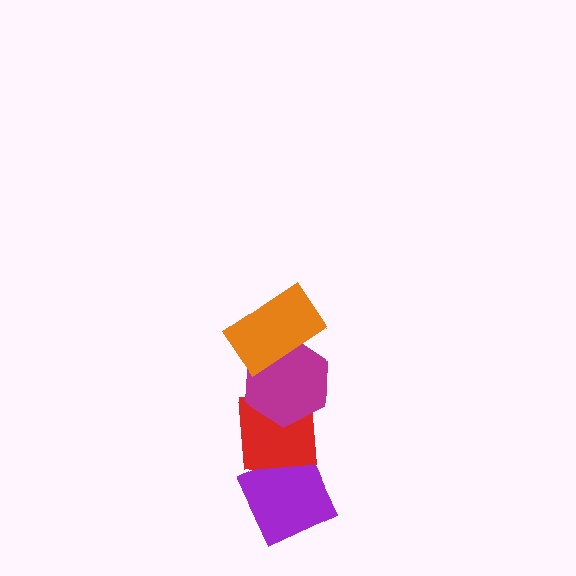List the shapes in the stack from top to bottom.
From top to bottom: the orange rectangle, the magenta hexagon, the red square, the purple diamond.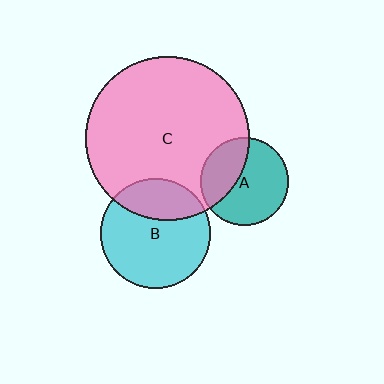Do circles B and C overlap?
Yes.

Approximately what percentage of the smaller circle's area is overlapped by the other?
Approximately 30%.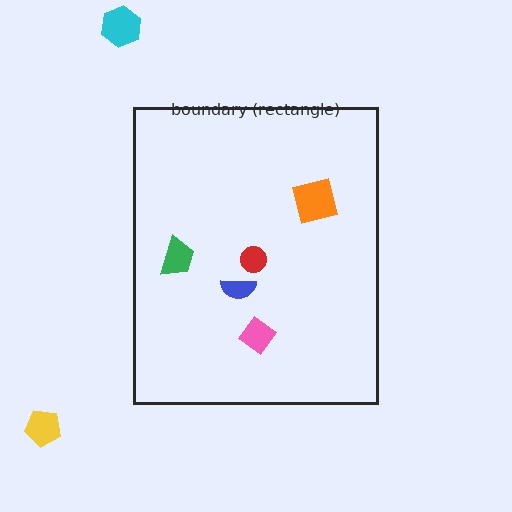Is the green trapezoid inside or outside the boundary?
Inside.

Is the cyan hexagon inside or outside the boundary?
Outside.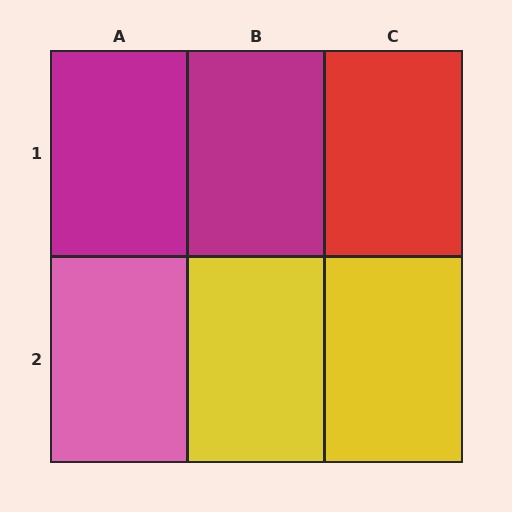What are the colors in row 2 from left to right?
Pink, yellow, yellow.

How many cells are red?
1 cell is red.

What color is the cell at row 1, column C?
Red.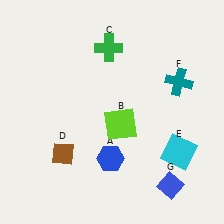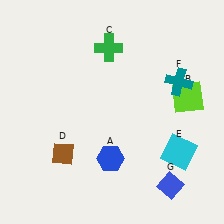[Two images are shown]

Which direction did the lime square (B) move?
The lime square (B) moved right.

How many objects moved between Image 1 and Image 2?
1 object moved between the two images.